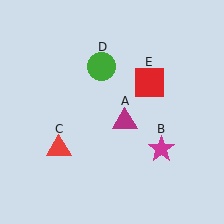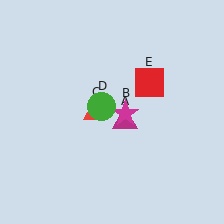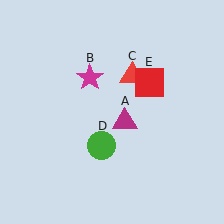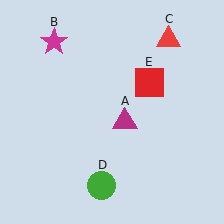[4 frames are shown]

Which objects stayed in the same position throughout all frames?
Magenta triangle (object A) and red square (object E) remained stationary.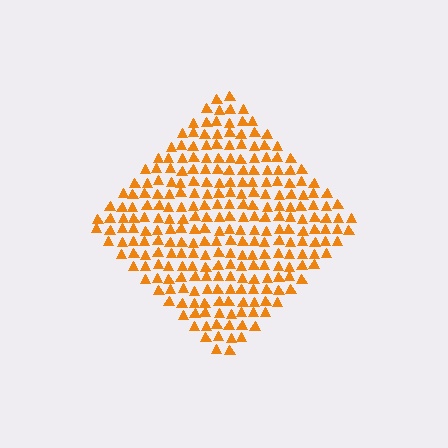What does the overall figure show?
The overall figure shows a diamond.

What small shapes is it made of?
It is made of small triangles.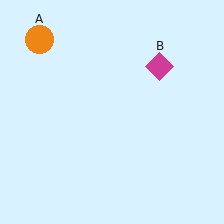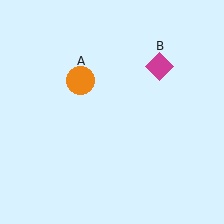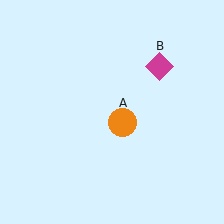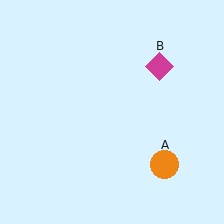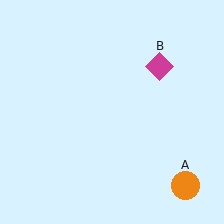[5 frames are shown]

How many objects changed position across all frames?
1 object changed position: orange circle (object A).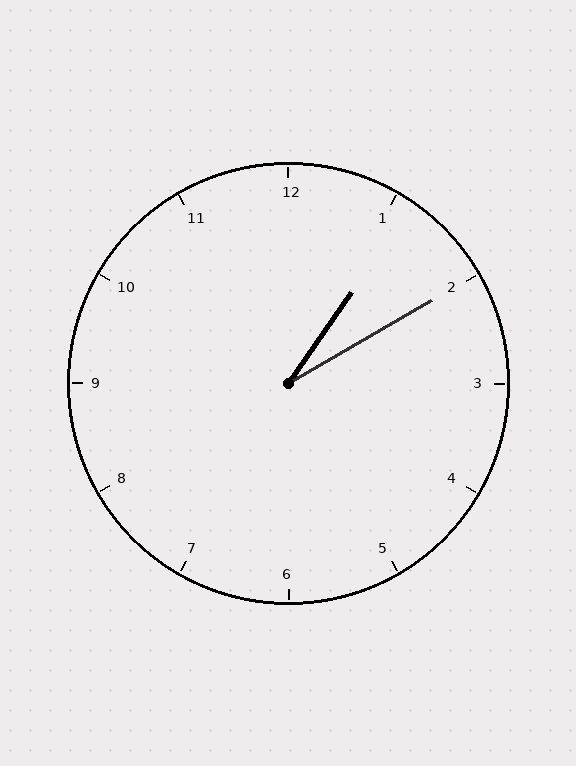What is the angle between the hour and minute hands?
Approximately 25 degrees.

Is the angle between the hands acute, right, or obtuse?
It is acute.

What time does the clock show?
1:10.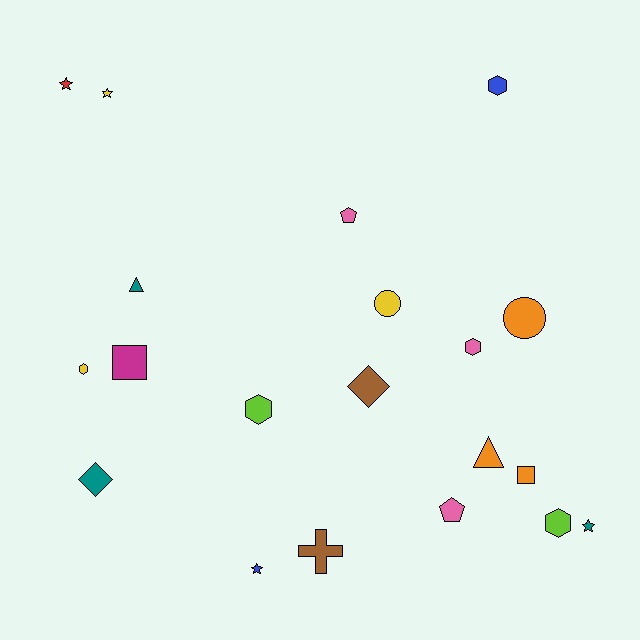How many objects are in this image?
There are 20 objects.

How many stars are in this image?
There are 4 stars.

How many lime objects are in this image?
There are 2 lime objects.